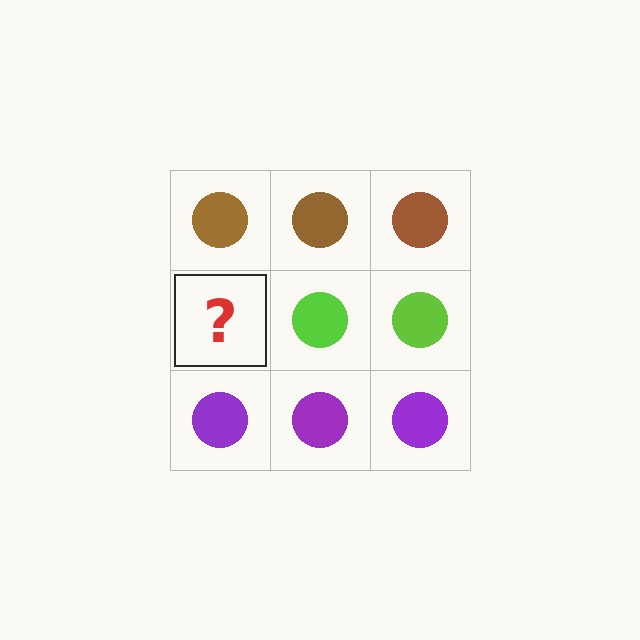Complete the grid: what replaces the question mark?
The question mark should be replaced with a lime circle.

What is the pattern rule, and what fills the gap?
The rule is that each row has a consistent color. The gap should be filled with a lime circle.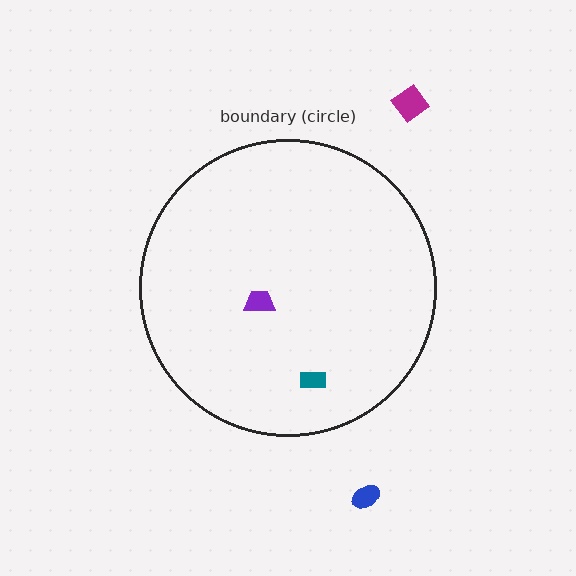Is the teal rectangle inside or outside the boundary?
Inside.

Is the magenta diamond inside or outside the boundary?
Outside.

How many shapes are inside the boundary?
2 inside, 2 outside.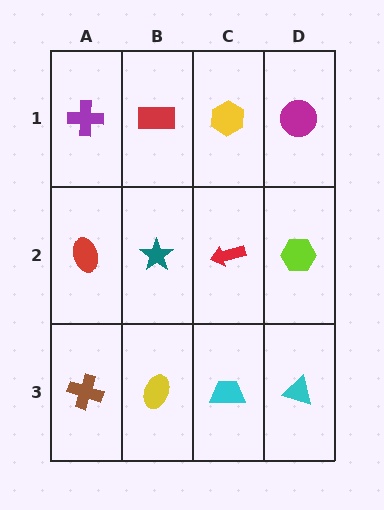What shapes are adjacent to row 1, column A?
A red ellipse (row 2, column A), a red rectangle (row 1, column B).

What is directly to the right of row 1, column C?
A magenta circle.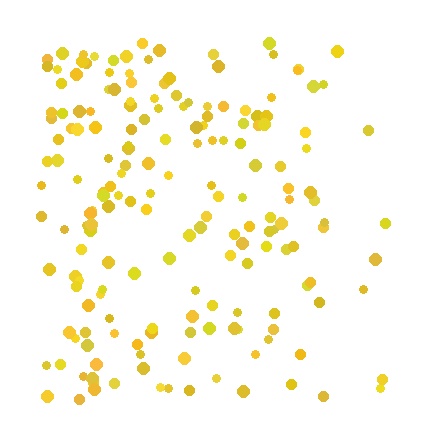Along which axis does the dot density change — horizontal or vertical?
Horizontal.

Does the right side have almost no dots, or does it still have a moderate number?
Still a moderate number, just noticeably fewer than the left.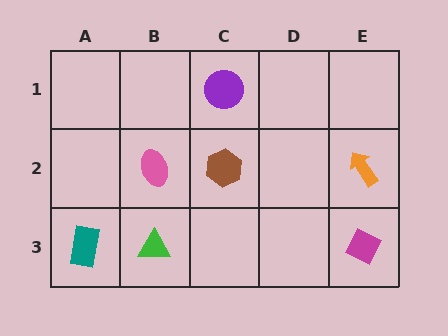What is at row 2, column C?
A brown hexagon.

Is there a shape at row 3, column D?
No, that cell is empty.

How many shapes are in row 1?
1 shape.